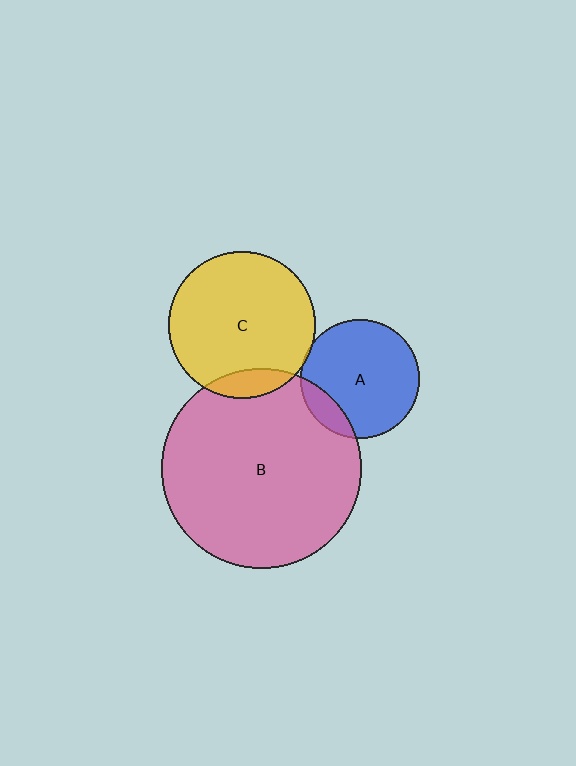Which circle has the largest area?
Circle B (pink).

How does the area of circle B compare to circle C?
Approximately 1.8 times.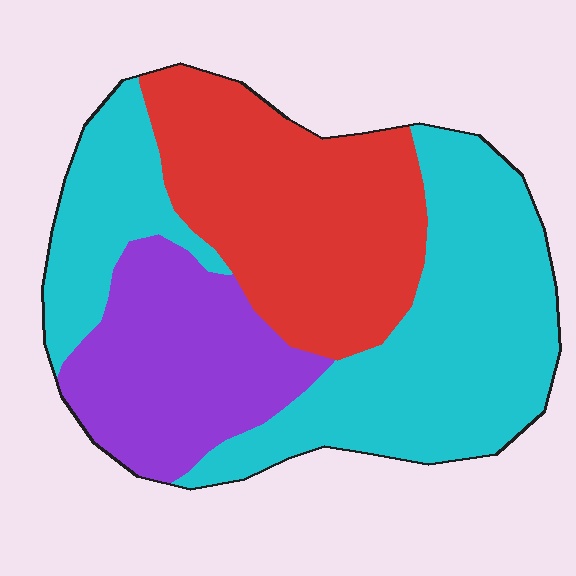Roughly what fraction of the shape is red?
Red takes up about one third (1/3) of the shape.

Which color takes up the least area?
Purple, at roughly 25%.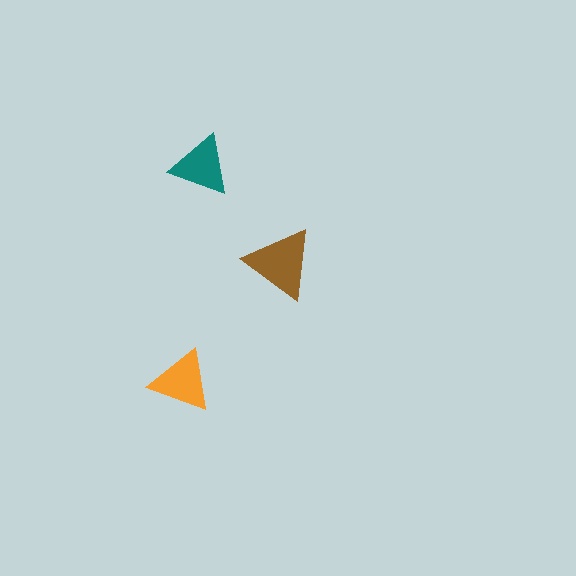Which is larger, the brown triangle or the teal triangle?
The brown one.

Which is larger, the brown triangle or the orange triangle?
The brown one.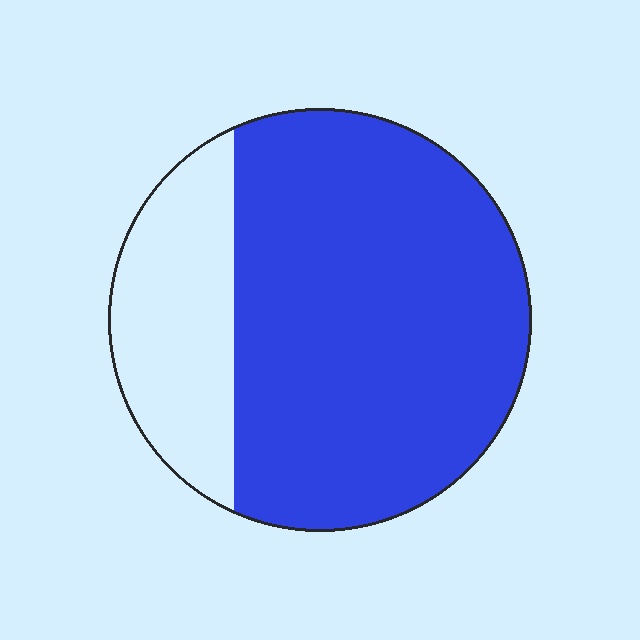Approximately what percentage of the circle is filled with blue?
Approximately 75%.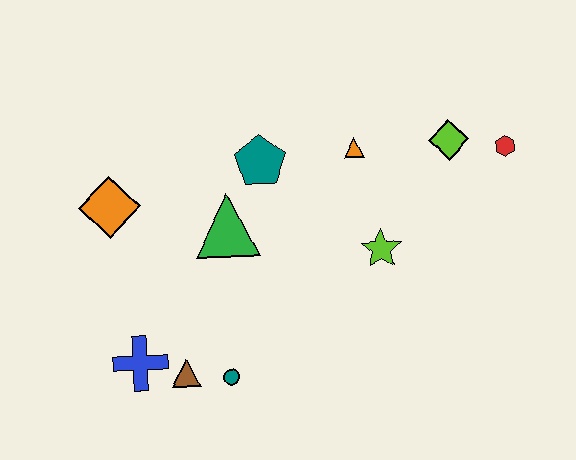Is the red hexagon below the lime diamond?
Yes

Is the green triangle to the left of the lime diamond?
Yes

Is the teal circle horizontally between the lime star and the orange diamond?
Yes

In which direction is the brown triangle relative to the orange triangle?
The brown triangle is below the orange triangle.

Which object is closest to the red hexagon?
The lime diamond is closest to the red hexagon.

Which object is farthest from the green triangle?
The red hexagon is farthest from the green triangle.